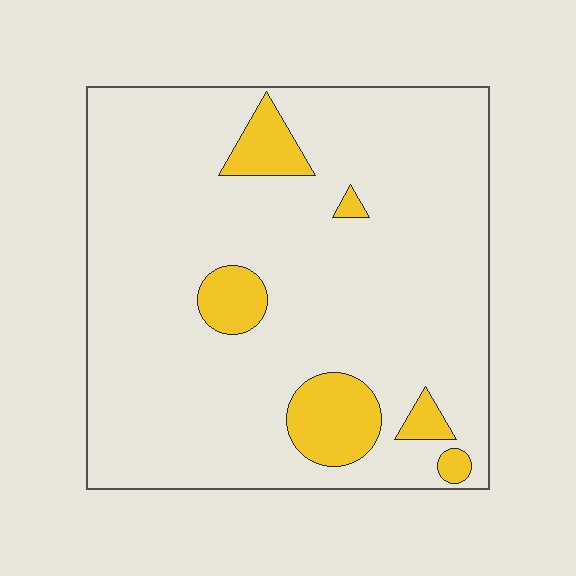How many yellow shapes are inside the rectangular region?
6.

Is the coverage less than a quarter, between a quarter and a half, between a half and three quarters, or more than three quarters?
Less than a quarter.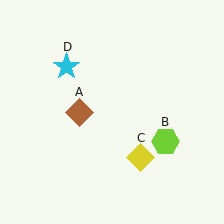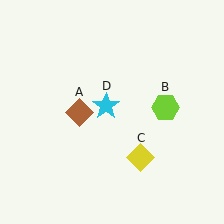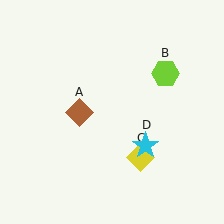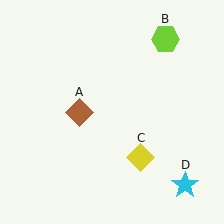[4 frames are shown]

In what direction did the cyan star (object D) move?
The cyan star (object D) moved down and to the right.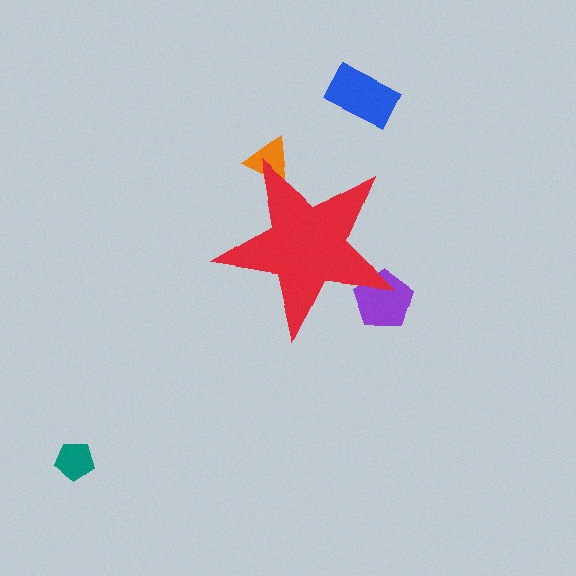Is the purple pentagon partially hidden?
Yes, the purple pentagon is partially hidden behind the red star.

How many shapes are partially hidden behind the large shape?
2 shapes are partially hidden.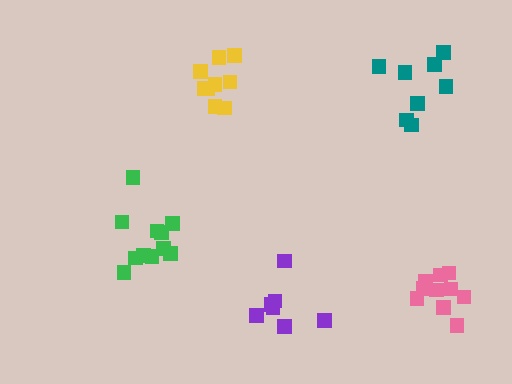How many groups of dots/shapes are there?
There are 5 groups.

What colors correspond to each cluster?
The clusters are colored: green, purple, teal, pink, yellow.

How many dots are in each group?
Group 1: 11 dots, Group 2: 8 dots, Group 3: 8 dots, Group 4: 10 dots, Group 5: 9 dots (46 total).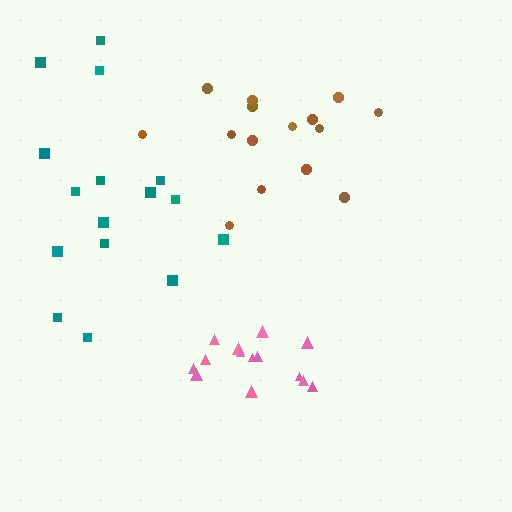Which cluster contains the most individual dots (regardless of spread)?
Teal (16).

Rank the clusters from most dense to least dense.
pink, brown, teal.